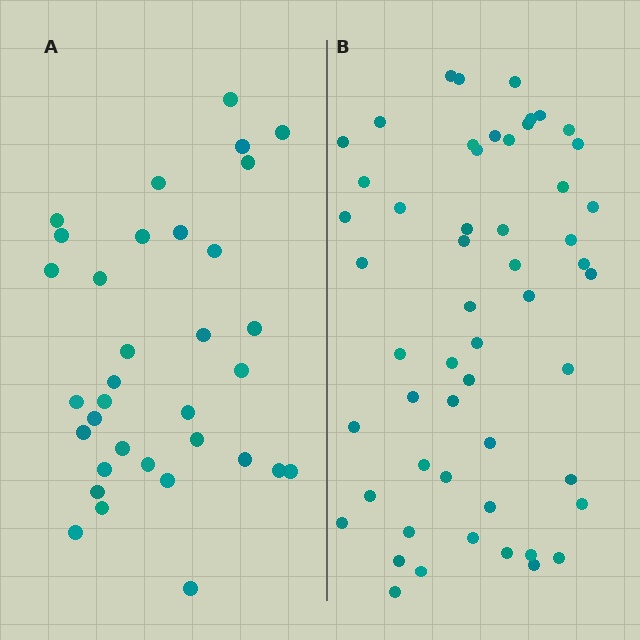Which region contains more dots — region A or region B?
Region B (the right region) has more dots.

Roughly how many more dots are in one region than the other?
Region B has approximately 20 more dots than region A.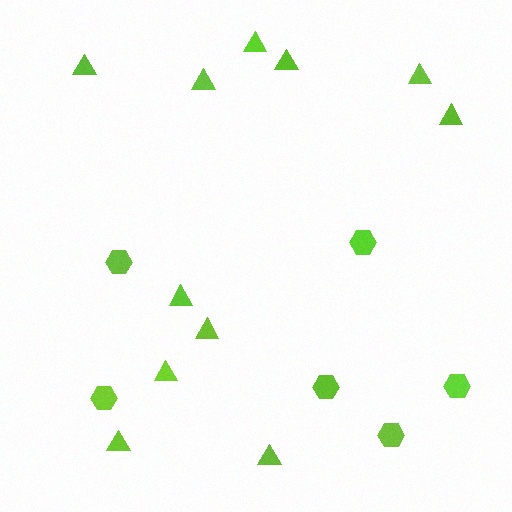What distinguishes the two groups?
There are 2 groups: one group of hexagons (6) and one group of triangles (11).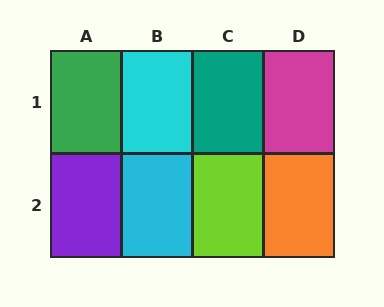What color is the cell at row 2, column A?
Purple.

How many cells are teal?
1 cell is teal.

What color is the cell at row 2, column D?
Orange.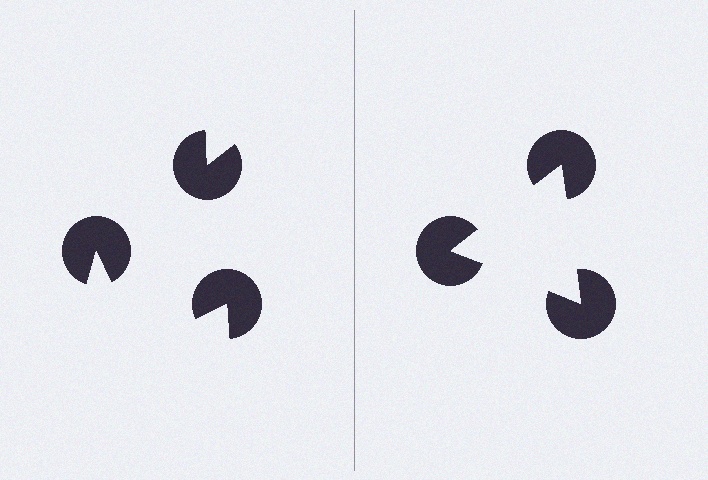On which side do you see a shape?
An illusory triangle appears on the right side. On the left side the wedge cuts are rotated, so no coherent shape forms.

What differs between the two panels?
The pac-man discs are positioned identically on both sides; only the wedge orientations differ. On the right they align to a triangle; on the left they are misaligned.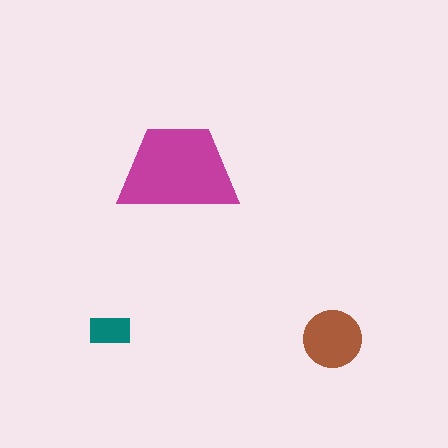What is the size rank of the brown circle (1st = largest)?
2nd.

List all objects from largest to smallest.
The magenta trapezoid, the brown circle, the teal rectangle.